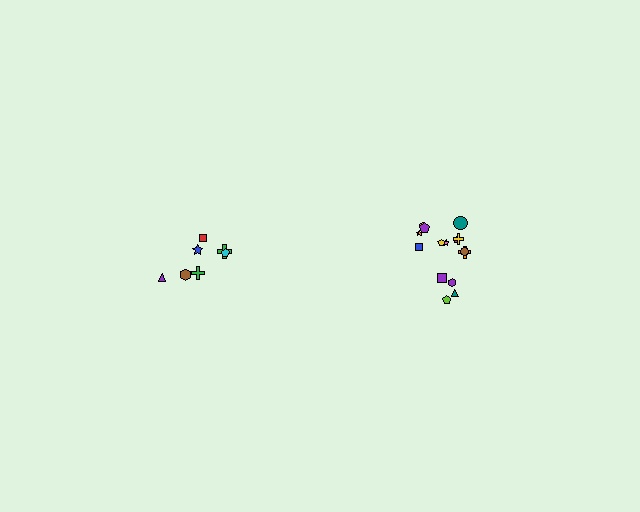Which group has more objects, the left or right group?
The right group.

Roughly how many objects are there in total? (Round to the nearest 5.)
Roughly 20 objects in total.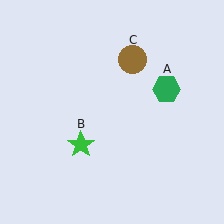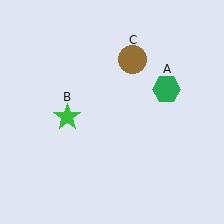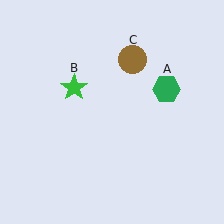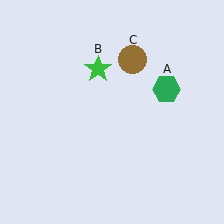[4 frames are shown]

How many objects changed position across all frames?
1 object changed position: green star (object B).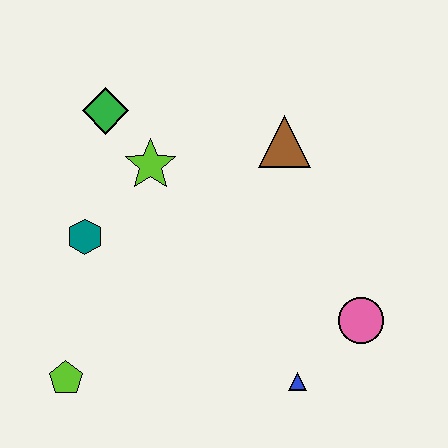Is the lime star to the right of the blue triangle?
No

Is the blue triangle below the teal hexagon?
Yes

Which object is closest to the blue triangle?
The pink circle is closest to the blue triangle.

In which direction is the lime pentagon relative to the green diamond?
The lime pentagon is below the green diamond.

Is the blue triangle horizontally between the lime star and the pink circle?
Yes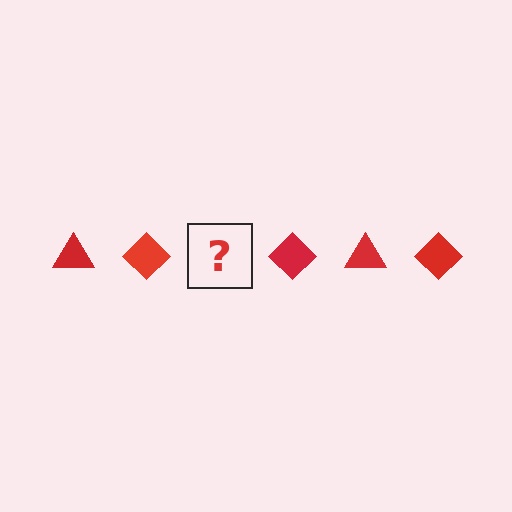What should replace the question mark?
The question mark should be replaced with a red triangle.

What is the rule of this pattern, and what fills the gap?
The rule is that the pattern cycles through triangle, diamond shapes in red. The gap should be filled with a red triangle.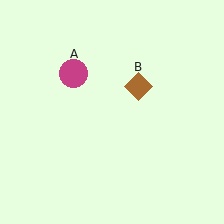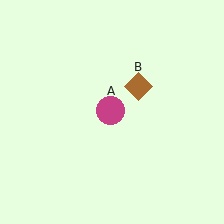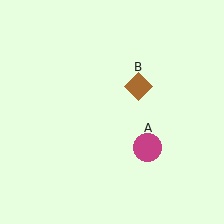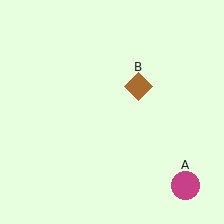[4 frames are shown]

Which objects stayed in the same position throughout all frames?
Brown diamond (object B) remained stationary.